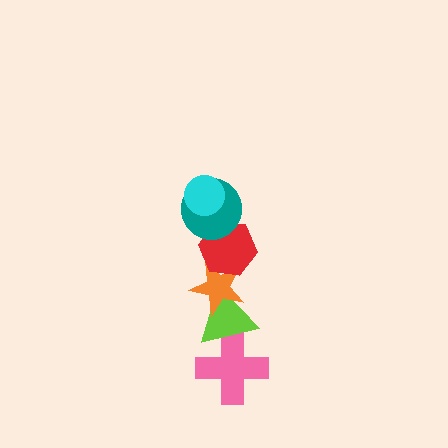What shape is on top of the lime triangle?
The orange star is on top of the lime triangle.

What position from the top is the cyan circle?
The cyan circle is 1st from the top.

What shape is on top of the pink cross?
The lime triangle is on top of the pink cross.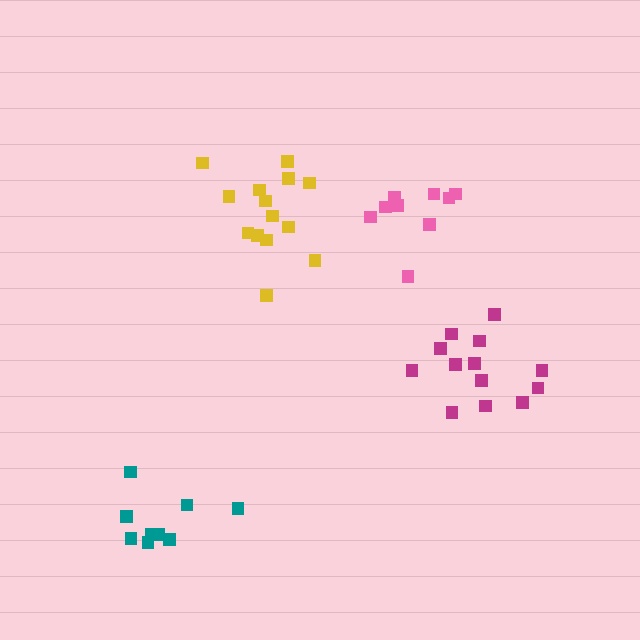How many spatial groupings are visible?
There are 4 spatial groupings.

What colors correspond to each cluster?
The clusters are colored: pink, yellow, magenta, teal.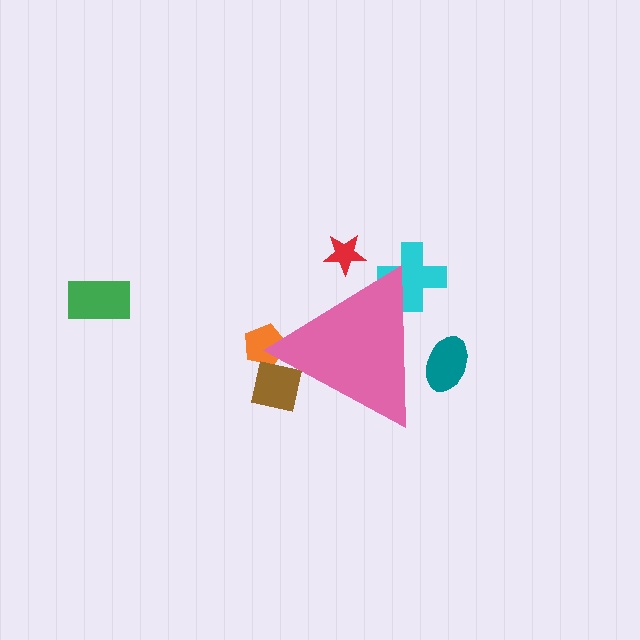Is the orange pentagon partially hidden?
Yes, the orange pentagon is partially hidden behind the pink triangle.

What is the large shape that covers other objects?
A pink triangle.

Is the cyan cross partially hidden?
Yes, the cyan cross is partially hidden behind the pink triangle.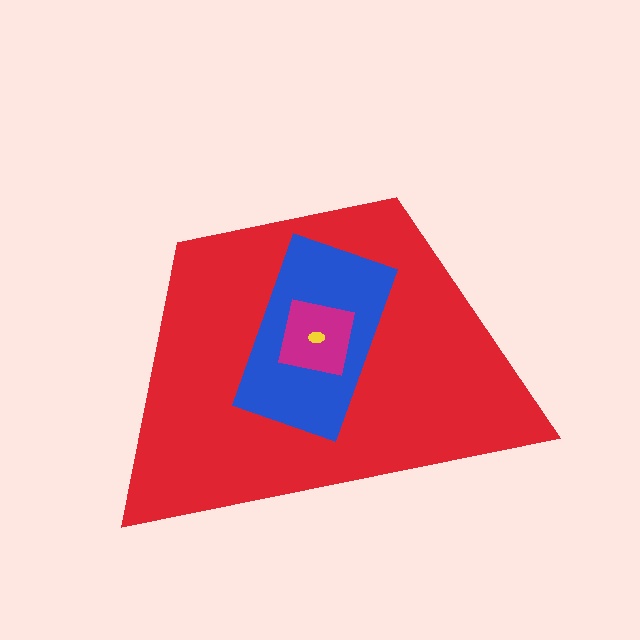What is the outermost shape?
The red trapezoid.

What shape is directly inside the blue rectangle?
The magenta square.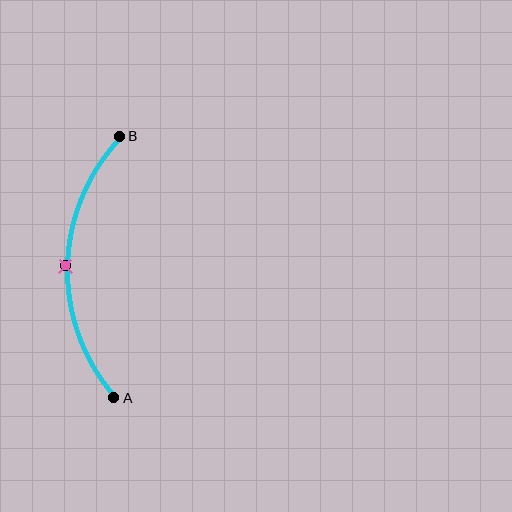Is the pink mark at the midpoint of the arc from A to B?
Yes. The pink mark lies on the arc at equal arc-length from both A and B — it is the arc midpoint.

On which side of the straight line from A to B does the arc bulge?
The arc bulges to the left of the straight line connecting A and B.